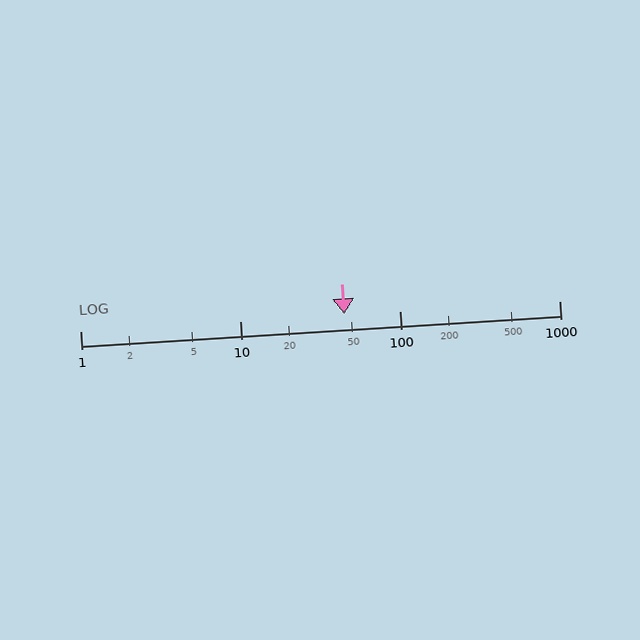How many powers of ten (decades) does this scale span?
The scale spans 3 decades, from 1 to 1000.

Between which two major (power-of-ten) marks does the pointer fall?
The pointer is between 10 and 100.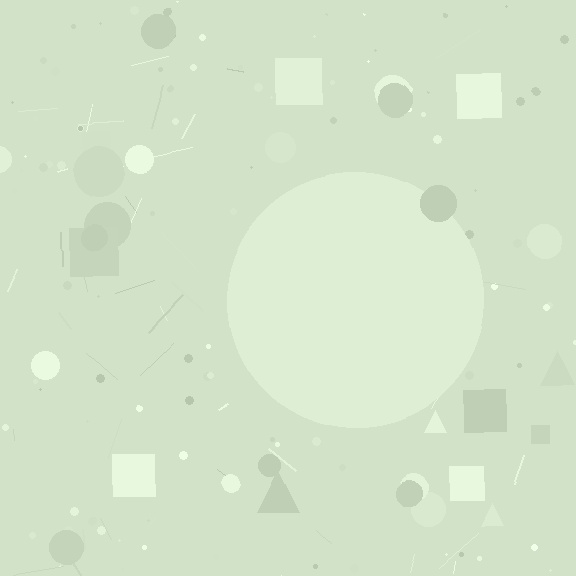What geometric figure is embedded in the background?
A circle is embedded in the background.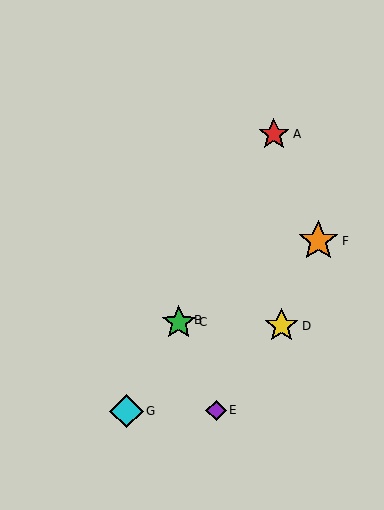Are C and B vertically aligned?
Yes, both are at x≈179.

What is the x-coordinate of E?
Object E is at x≈216.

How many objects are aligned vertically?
2 objects (B, C) are aligned vertically.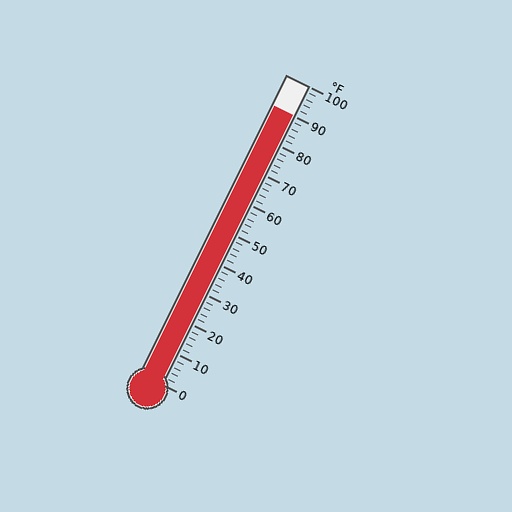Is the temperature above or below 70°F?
The temperature is above 70°F.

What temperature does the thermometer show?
The thermometer shows approximately 90°F.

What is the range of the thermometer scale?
The thermometer scale ranges from 0°F to 100°F.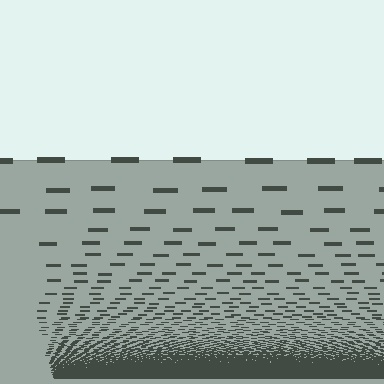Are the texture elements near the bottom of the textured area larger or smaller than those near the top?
Smaller. The gradient is inverted — elements near the bottom are smaller and denser.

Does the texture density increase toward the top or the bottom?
Density increases toward the bottom.